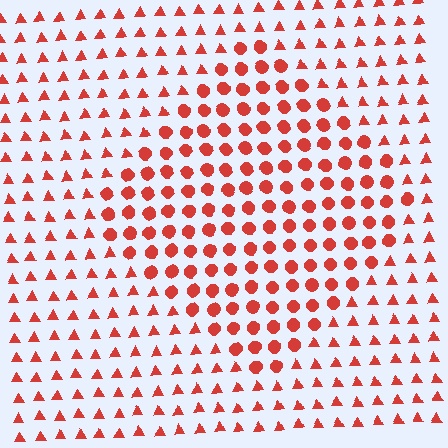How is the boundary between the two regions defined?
The boundary is defined by a change in element shape: circles inside vs. triangles outside. All elements share the same color and spacing.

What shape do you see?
I see a diamond.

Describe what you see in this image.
The image is filled with small red elements arranged in a uniform grid. A diamond-shaped region contains circles, while the surrounding area contains triangles. The boundary is defined purely by the change in element shape.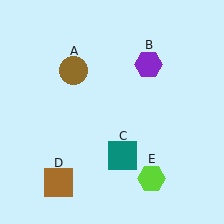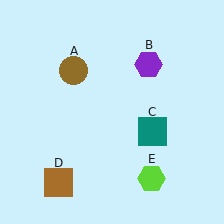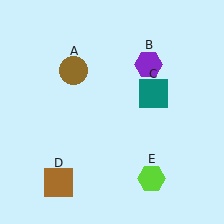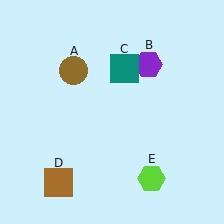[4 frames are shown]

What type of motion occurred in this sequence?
The teal square (object C) rotated counterclockwise around the center of the scene.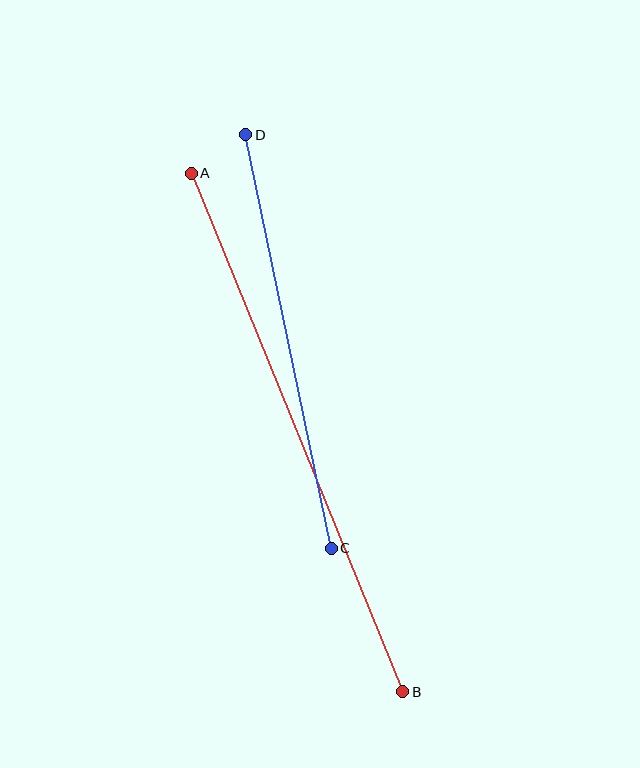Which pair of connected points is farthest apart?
Points A and B are farthest apart.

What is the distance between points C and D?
The distance is approximately 422 pixels.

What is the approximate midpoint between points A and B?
The midpoint is at approximately (297, 432) pixels.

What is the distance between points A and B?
The distance is approximately 560 pixels.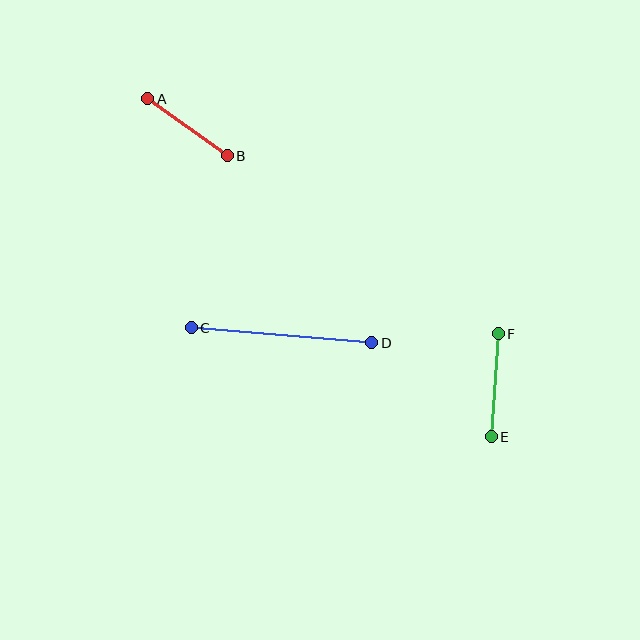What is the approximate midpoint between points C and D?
The midpoint is at approximately (282, 335) pixels.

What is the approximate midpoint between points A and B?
The midpoint is at approximately (187, 127) pixels.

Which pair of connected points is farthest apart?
Points C and D are farthest apart.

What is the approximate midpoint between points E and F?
The midpoint is at approximately (495, 385) pixels.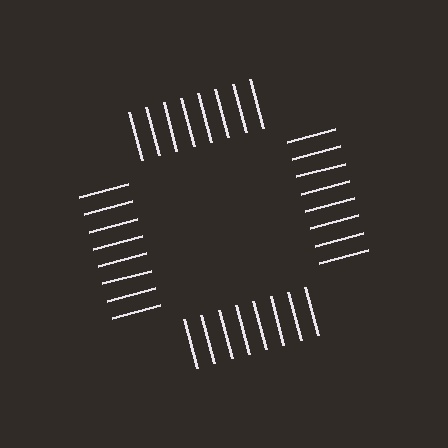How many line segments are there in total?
32 — 8 along each of the 4 edges.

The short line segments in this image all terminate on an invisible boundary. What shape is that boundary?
An illusory square — the line segments terminate on its edges but no continuous stroke is drawn.